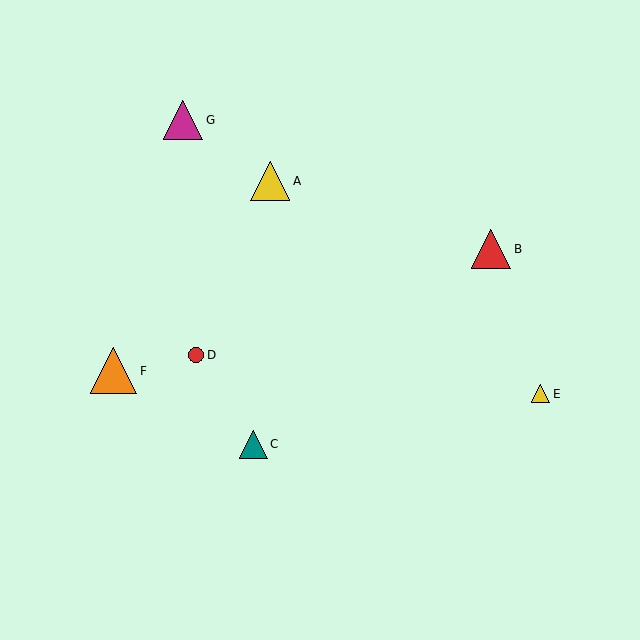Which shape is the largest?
The orange triangle (labeled F) is the largest.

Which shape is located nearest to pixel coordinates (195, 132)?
The magenta triangle (labeled G) at (183, 120) is nearest to that location.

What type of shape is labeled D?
Shape D is a red circle.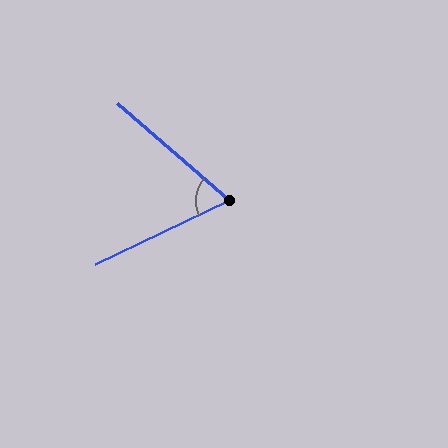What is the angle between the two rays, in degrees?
Approximately 66 degrees.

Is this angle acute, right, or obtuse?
It is acute.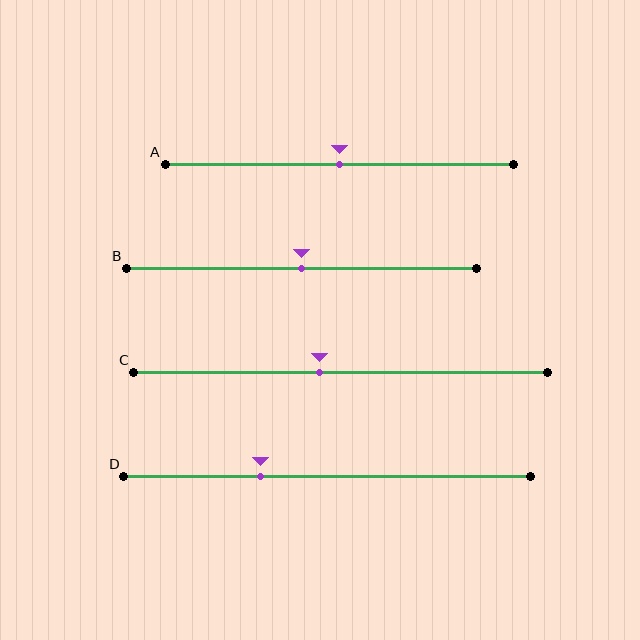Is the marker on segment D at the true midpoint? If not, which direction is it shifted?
No, the marker on segment D is shifted to the left by about 17% of the segment length.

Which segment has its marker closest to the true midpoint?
Segment A has its marker closest to the true midpoint.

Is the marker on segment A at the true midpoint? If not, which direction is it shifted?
Yes, the marker on segment A is at the true midpoint.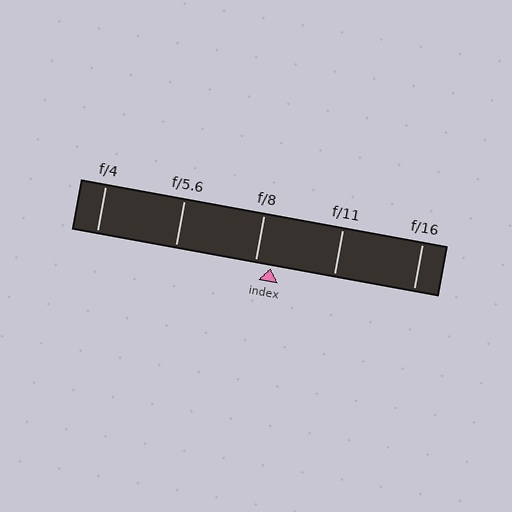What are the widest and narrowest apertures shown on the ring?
The widest aperture shown is f/4 and the narrowest is f/16.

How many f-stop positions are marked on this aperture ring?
There are 5 f-stop positions marked.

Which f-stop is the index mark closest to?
The index mark is closest to f/8.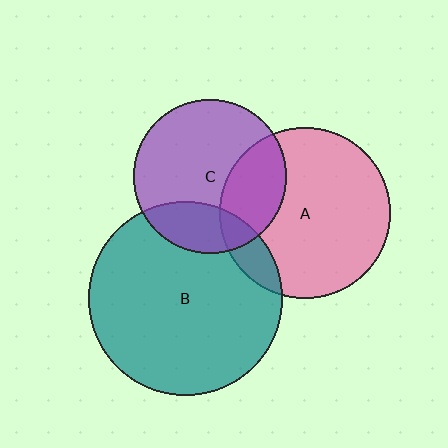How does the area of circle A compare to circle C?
Approximately 1.2 times.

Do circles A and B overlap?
Yes.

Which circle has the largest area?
Circle B (teal).